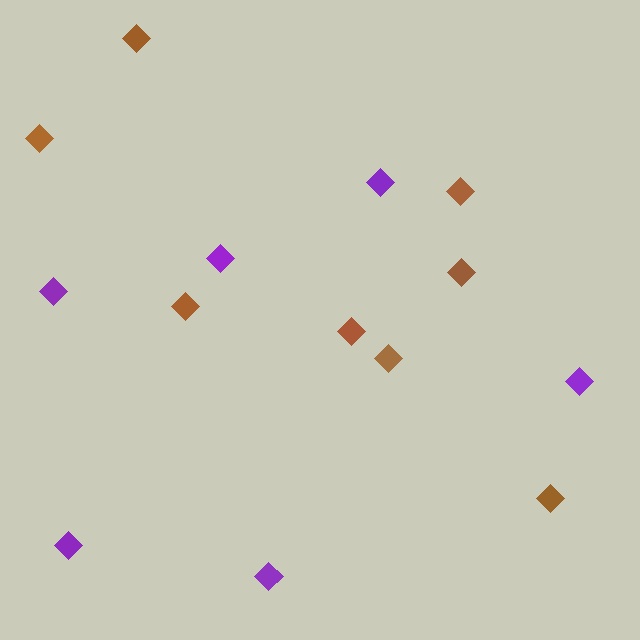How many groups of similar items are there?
There are 2 groups: one group of purple diamonds (6) and one group of brown diamonds (8).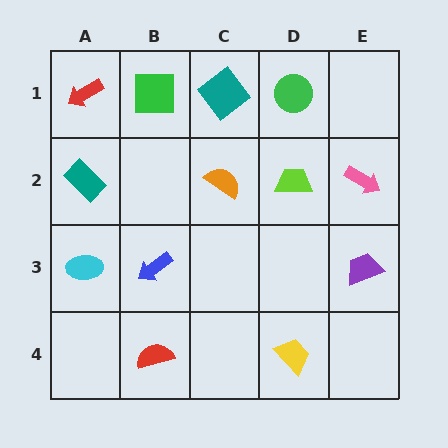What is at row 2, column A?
A teal rectangle.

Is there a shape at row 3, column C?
No, that cell is empty.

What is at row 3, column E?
A purple trapezoid.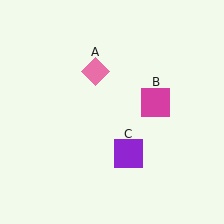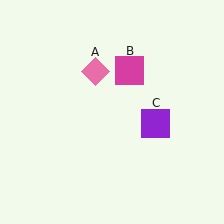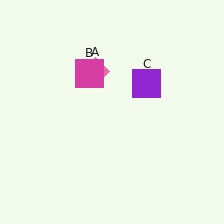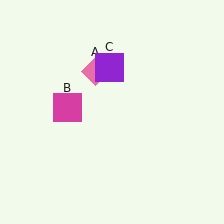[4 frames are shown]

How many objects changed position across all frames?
2 objects changed position: magenta square (object B), purple square (object C).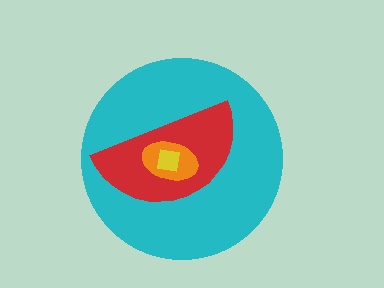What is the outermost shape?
The cyan circle.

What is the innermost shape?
The yellow square.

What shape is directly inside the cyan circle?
The red semicircle.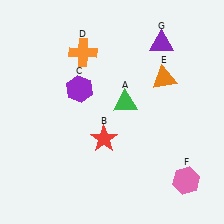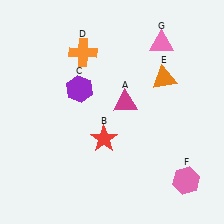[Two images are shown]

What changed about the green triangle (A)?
In Image 1, A is green. In Image 2, it changed to magenta.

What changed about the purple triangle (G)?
In Image 1, G is purple. In Image 2, it changed to pink.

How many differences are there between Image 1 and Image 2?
There are 2 differences between the two images.